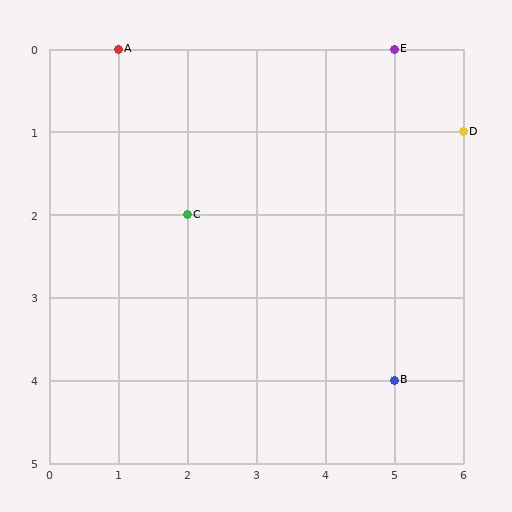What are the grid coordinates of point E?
Point E is at grid coordinates (5, 0).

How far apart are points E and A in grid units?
Points E and A are 4 columns apart.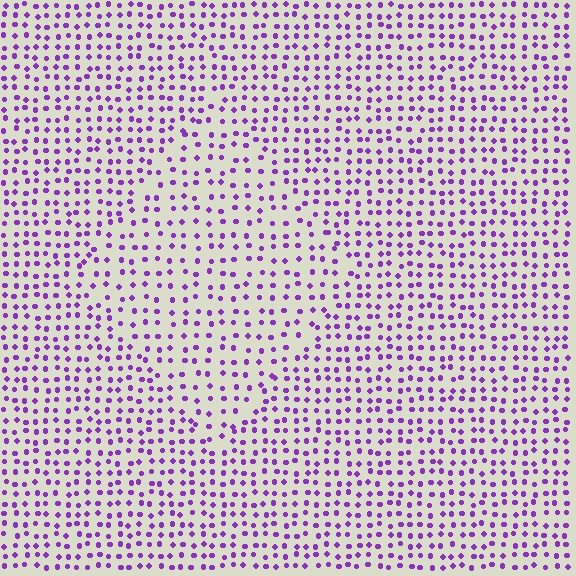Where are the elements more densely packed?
The elements are more densely packed outside the diamond boundary.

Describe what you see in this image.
The image contains small purple elements arranged at two different densities. A diamond-shaped region is visible where the elements are less densely packed than the surrounding area.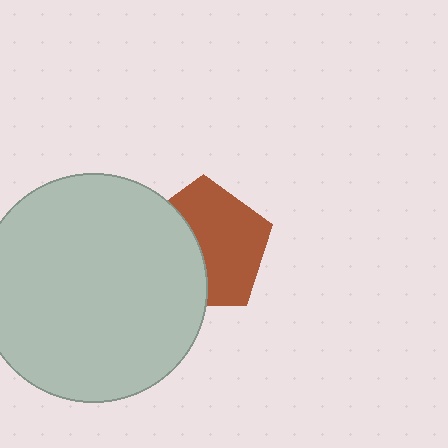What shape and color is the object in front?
The object in front is a light gray circle.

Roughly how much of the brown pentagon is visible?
About half of it is visible (roughly 59%).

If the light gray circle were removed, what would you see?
You would see the complete brown pentagon.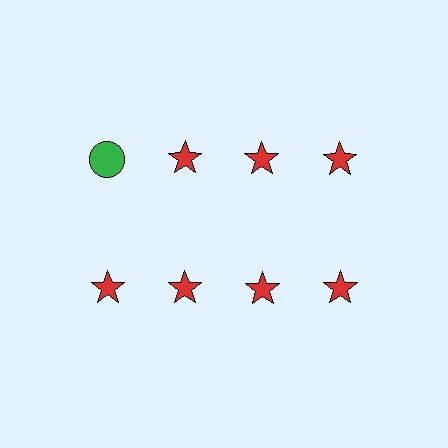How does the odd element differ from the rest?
It differs in both color (green instead of red) and shape (circle instead of star).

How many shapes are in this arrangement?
There are 8 shapes arranged in a grid pattern.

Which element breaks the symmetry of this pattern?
The green circle in the top row, leftmost column breaks the symmetry. All other shapes are red stars.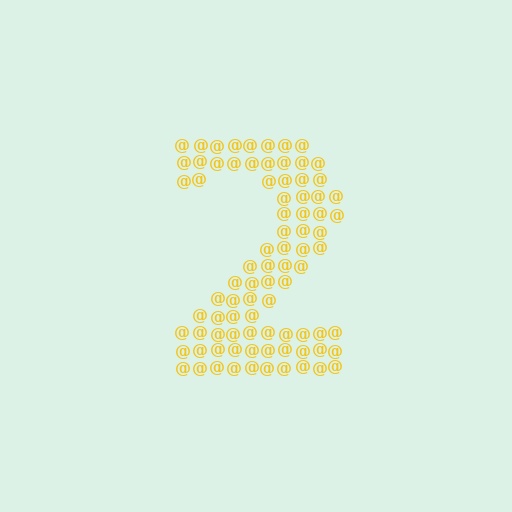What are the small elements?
The small elements are at signs.